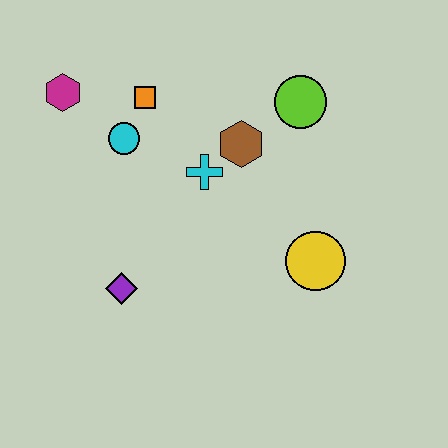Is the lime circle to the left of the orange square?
No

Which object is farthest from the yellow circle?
The magenta hexagon is farthest from the yellow circle.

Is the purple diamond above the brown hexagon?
No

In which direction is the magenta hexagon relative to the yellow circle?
The magenta hexagon is to the left of the yellow circle.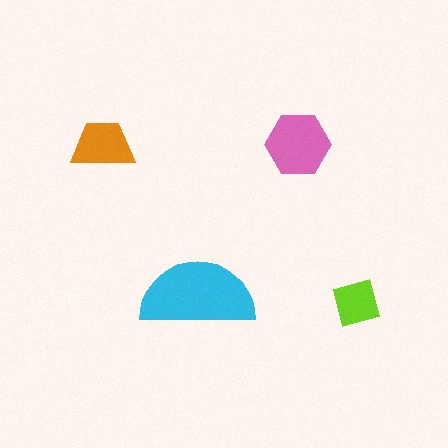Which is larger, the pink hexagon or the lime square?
The pink hexagon.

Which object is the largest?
The cyan semicircle.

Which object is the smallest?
The lime square.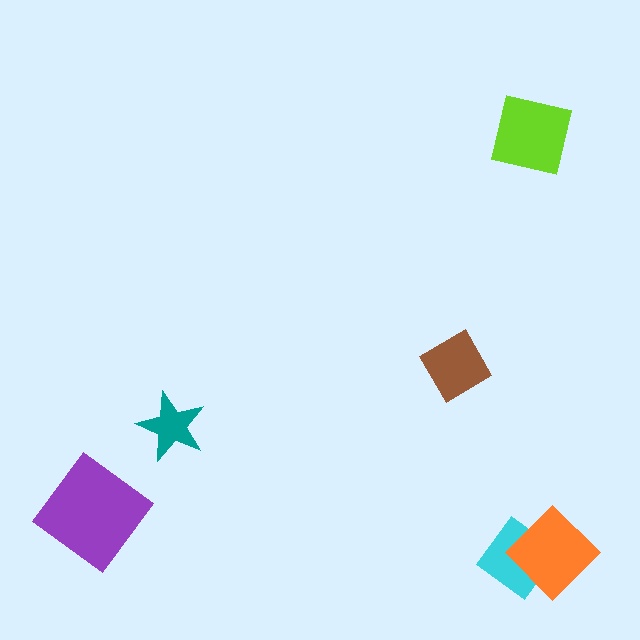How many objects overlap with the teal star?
0 objects overlap with the teal star.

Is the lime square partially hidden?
No, no other shape covers it.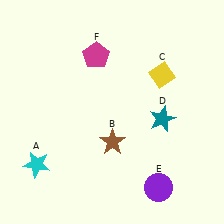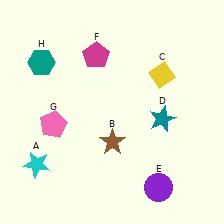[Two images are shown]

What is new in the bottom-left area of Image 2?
A pink pentagon (G) was added in the bottom-left area of Image 2.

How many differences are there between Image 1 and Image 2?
There are 2 differences between the two images.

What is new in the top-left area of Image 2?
A teal hexagon (H) was added in the top-left area of Image 2.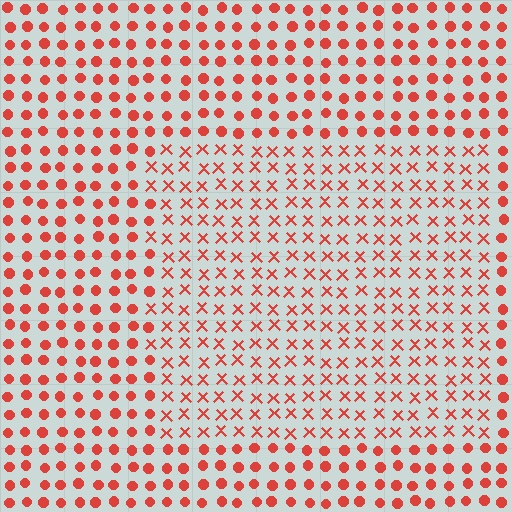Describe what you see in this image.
The image is filled with small red elements arranged in a uniform grid. A rectangle-shaped region contains X marks, while the surrounding area contains circles. The boundary is defined purely by the change in element shape.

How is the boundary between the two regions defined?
The boundary is defined by a change in element shape: X marks inside vs. circles outside. All elements share the same color and spacing.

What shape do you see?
I see a rectangle.